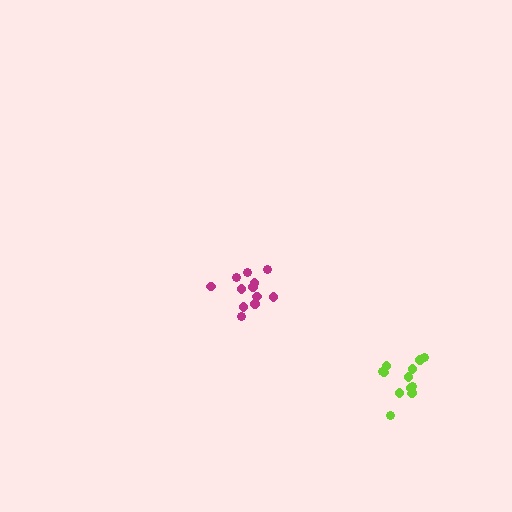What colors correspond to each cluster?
The clusters are colored: magenta, lime.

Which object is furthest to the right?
The lime cluster is rightmost.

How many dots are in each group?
Group 1: 12 dots, Group 2: 13 dots (25 total).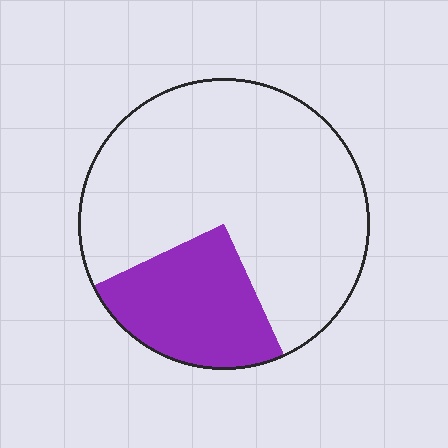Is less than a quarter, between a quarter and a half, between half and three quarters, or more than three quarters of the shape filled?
Less than a quarter.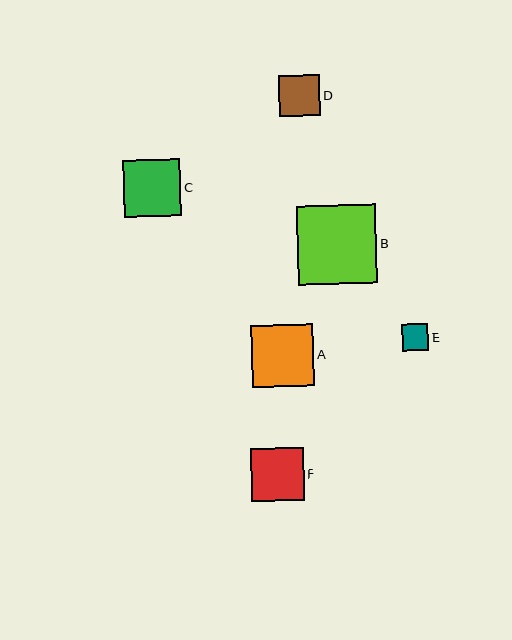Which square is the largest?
Square B is the largest with a size of approximately 79 pixels.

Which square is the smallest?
Square E is the smallest with a size of approximately 27 pixels.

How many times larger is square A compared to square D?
Square A is approximately 1.5 times the size of square D.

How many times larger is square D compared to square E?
Square D is approximately 1.6 times the size of square E.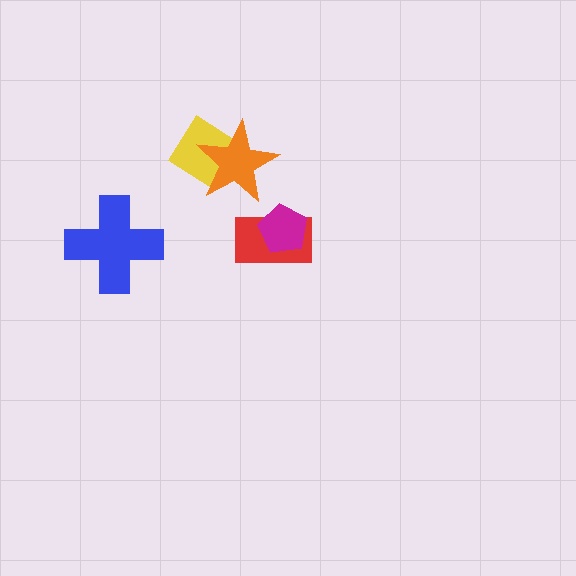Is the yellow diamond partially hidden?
Yes, it is partially covered by another shape.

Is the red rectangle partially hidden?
Yes, it is partially covered by another shape.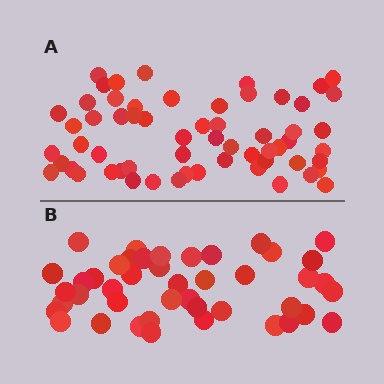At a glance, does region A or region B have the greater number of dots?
Region A (the top region) has more dots.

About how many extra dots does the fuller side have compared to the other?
Region A has approximately 15 more dots than region B.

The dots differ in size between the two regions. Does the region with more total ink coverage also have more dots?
No. Region B has more total ink coverage because its dots are larger, but region A actually contains more individual dots. Total area can be misleading — the number of items is what matters here.